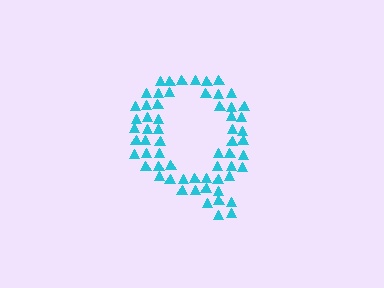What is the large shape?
The large shape is the letter Q.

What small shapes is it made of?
It is made of small triangles.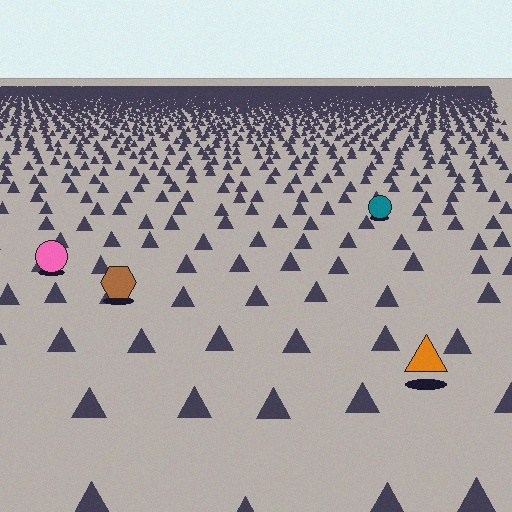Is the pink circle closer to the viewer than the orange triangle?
No. The orange triangle is closer — you can tell from the texture gradient: the ground texture is coarser near it.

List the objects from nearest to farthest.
From nearest to farthest: the orange triangle, the brown hexagon, the pink circle, the teal circle.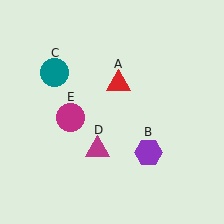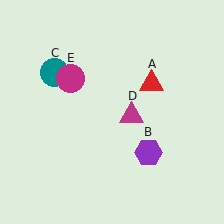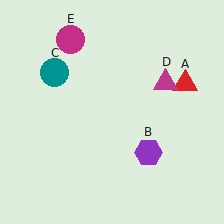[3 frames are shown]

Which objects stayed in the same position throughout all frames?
Purple hexagon (object B) and teal circle (object C) remained stationary.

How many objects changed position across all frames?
3 objects changed position: red triangle (object A), magenta triangle (object D), magenta circle (object E).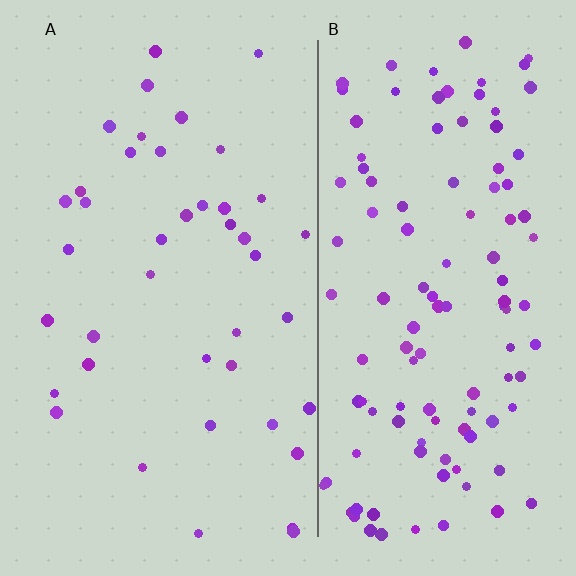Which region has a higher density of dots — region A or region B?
B (the right).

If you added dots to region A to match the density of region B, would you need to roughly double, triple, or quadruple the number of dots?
Approximately triple.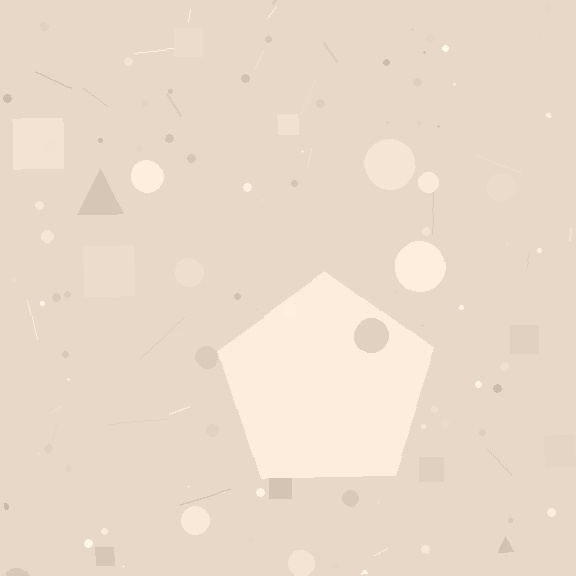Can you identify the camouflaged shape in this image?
The camouflaged shape is a pentagon.